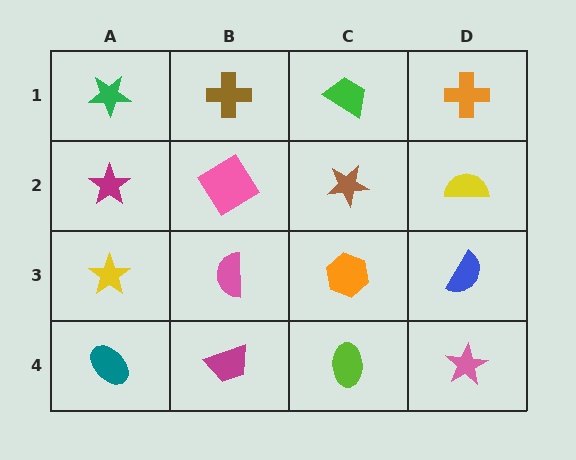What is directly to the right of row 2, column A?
A pink diamond.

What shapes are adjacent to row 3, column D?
A yellow semicircle (row 2, column D), a pink star (row 4, column D), an orange hexagon (row 3, column C).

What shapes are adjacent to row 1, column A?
A magenta star (row 2, column A), a brown cross (row 1, column B).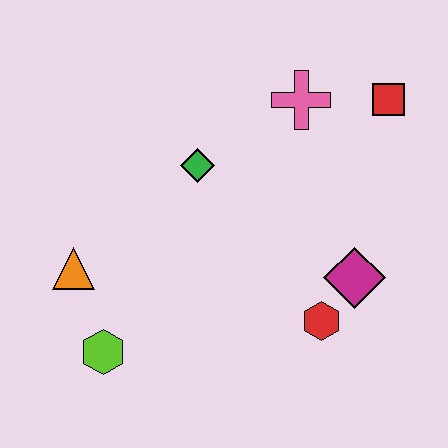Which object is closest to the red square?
The pink cross is closest to the red square.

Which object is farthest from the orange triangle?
The red square is farthest from the orange triangle.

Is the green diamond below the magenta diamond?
No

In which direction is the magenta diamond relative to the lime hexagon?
The magenta diamond is to the right of the lime hexagon.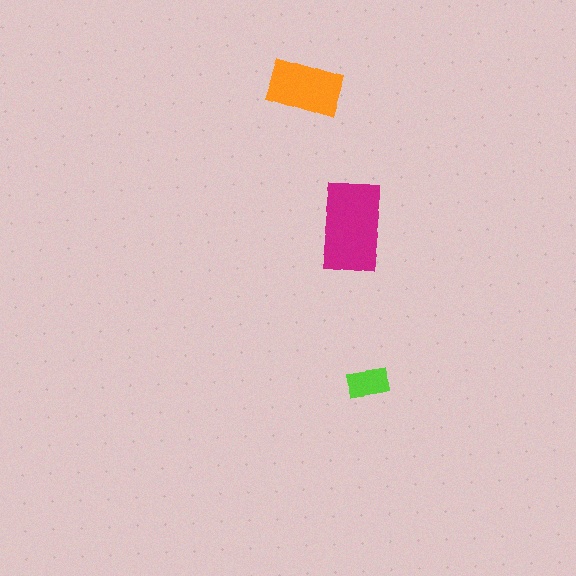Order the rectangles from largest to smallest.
the magenta one, the orange one, the lime one.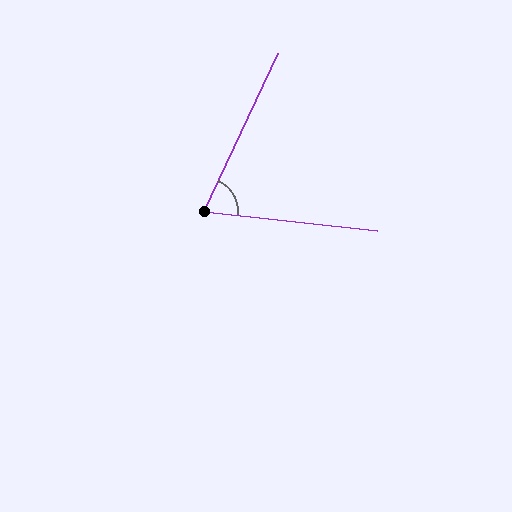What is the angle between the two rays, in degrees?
Approximately 71 degrees.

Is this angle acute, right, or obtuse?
It is acute.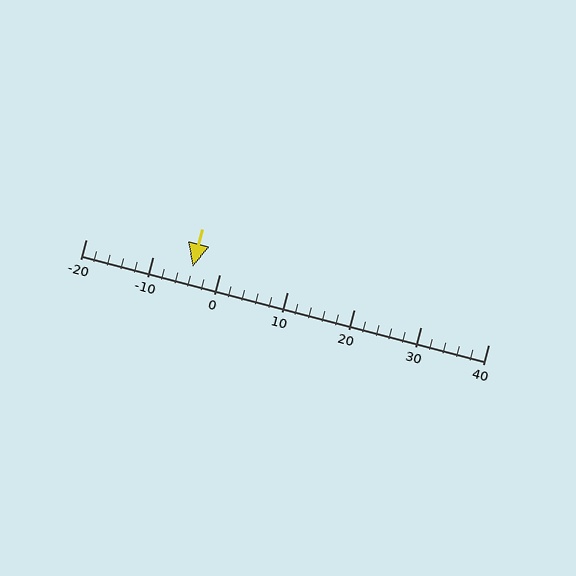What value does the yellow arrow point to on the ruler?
The yellow arrow points to approximately -4.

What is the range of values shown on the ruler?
The ruler shows values from -20 to 40.